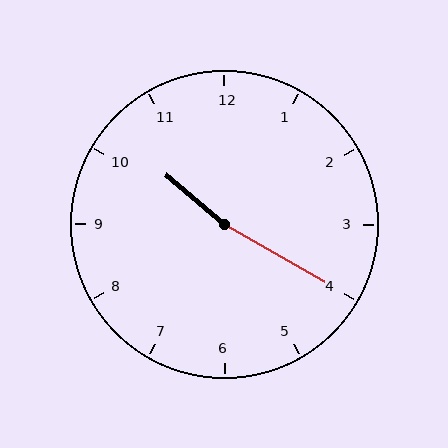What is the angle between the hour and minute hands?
Approximately 170 degrees.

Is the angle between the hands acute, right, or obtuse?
It is obtuse.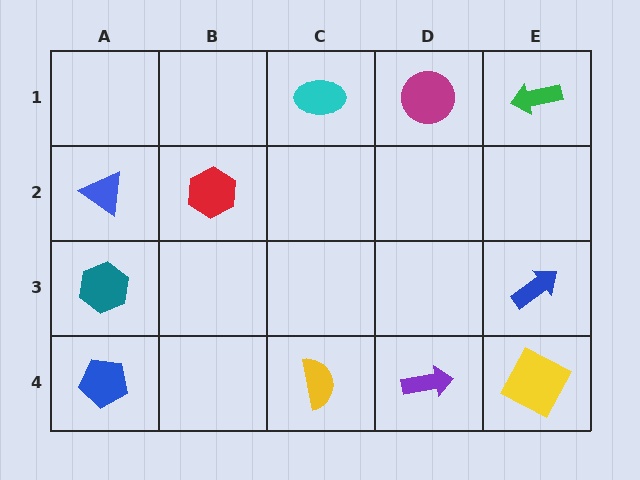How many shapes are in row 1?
3 shapes.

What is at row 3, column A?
A teal hexagon.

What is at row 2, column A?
A blue triangle.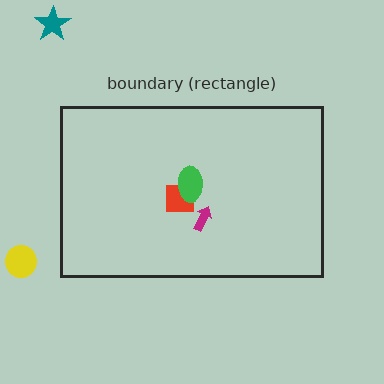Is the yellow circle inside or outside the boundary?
Outside.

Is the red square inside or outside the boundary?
Inside.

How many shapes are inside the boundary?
3 inside, 2 outside.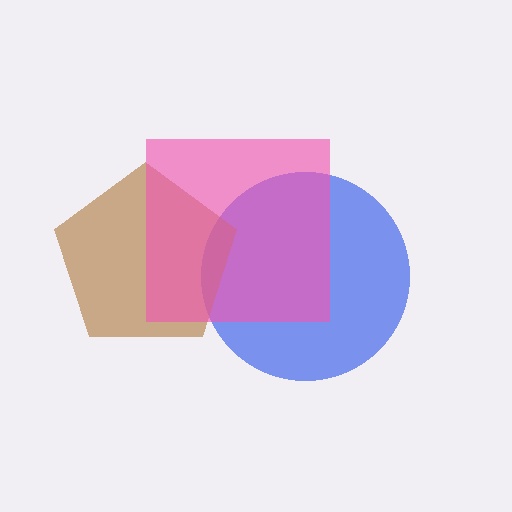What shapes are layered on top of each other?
The layered shapes are: a blue circle, a brown pentagon, a pink square.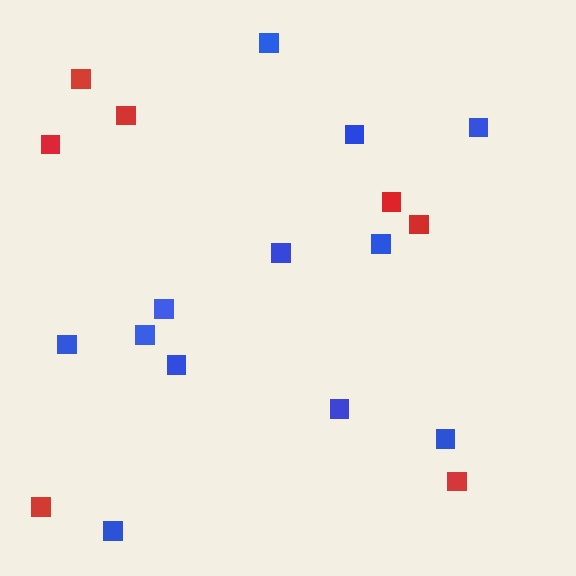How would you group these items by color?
There are 2 groups: one group of blue squares (12) and one group of red squares (7).